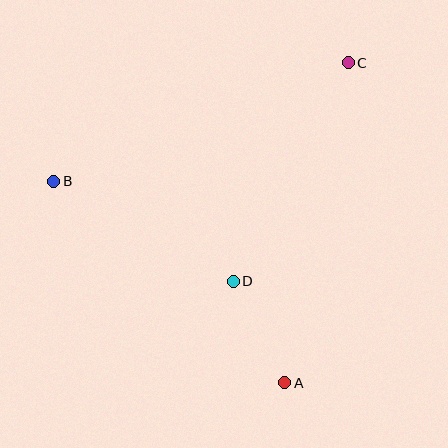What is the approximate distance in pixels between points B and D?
The distance between B and D is approximately 205 pixels.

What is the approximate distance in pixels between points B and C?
The distance between B and C is approximately 317 pixels.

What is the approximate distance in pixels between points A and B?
The distance between A and B is approximately 306 pixels.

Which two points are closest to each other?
Points A and D are closest to each other.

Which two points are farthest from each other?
Points A and C are farthest from each other.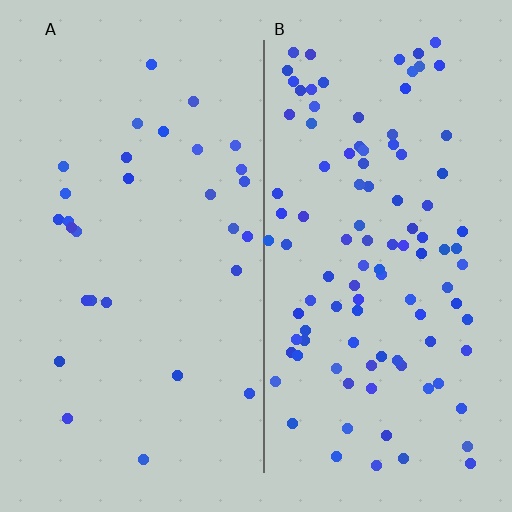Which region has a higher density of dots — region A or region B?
B (the right).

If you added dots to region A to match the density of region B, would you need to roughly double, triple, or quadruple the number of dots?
Approximately triple.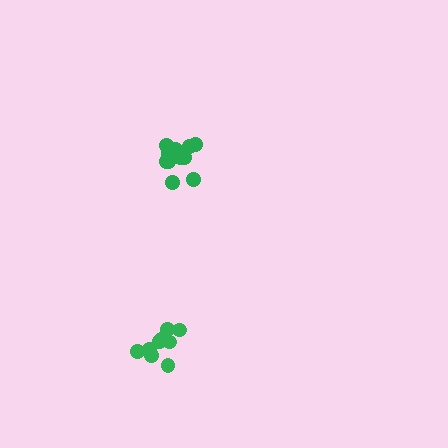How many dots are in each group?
Group 1: 12 dots, Group 2: 9 dots (21 total).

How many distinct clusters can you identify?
There are 2 distinct clusters.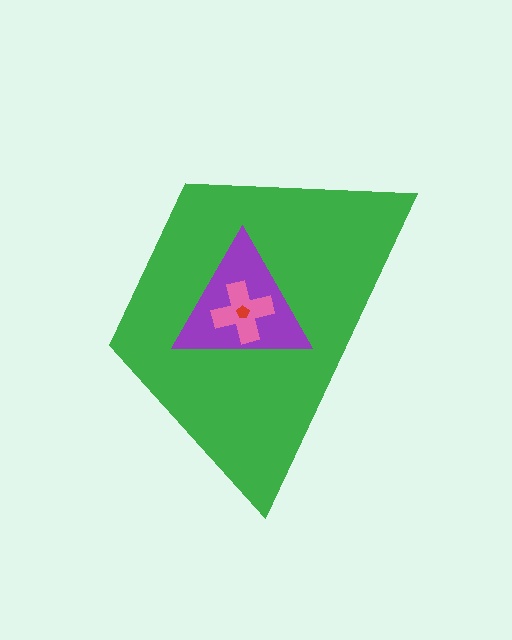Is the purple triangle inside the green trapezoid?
Yes.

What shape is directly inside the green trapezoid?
The purple triangle.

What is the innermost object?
The red pentagon.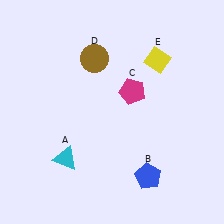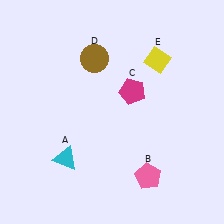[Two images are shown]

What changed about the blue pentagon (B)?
In Image 1, B is blue. In Image 2, it changed to pink.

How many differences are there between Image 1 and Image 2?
There is 1 difference between the two images.